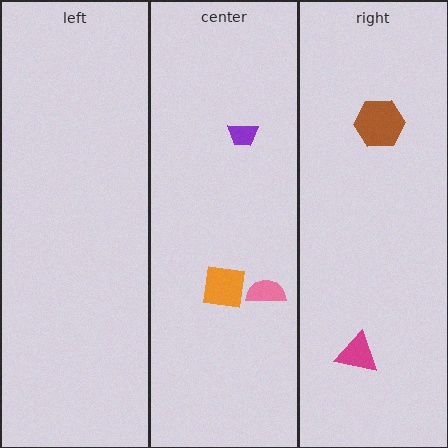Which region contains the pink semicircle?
The center region.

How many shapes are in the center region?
3.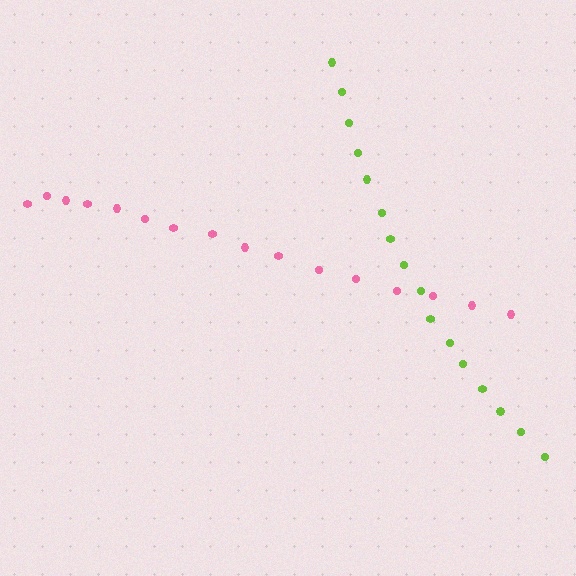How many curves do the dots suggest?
There are 2 distinct paths.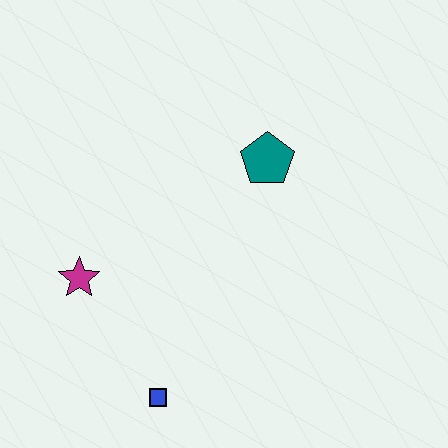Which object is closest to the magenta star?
The blue square is closest to the magenta star.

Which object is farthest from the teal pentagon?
The blue square is farthest from the teal pentagon.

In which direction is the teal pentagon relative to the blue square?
The teal pentagon is above the blue square.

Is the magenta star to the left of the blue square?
Yes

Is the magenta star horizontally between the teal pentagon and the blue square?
No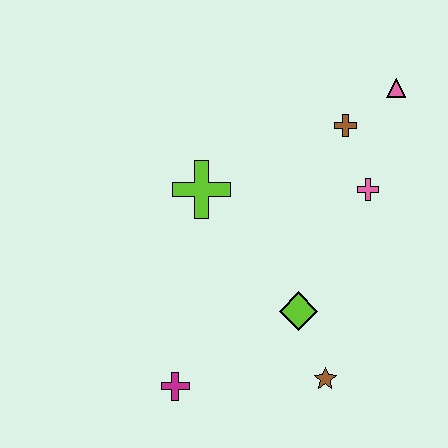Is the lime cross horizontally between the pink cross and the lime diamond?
No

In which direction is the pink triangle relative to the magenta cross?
The pink triangle is above the magenta cross.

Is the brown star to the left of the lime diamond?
No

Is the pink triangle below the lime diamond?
No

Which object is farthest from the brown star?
The pink triangle is farthest from the brown star.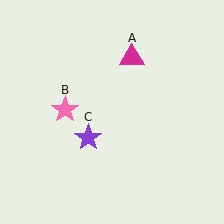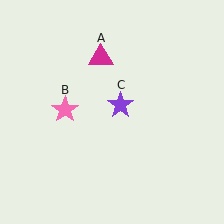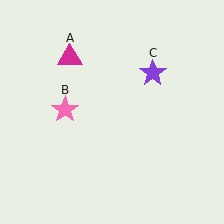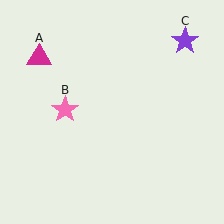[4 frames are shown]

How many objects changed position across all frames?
2 objects changed position: magenta triangle (object A), purple star (object C).